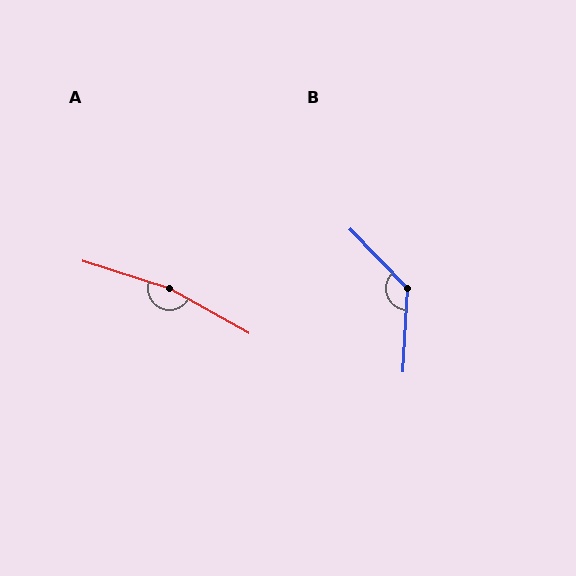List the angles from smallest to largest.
B (133°), A (168°).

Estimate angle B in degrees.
Approximately 133 degrees.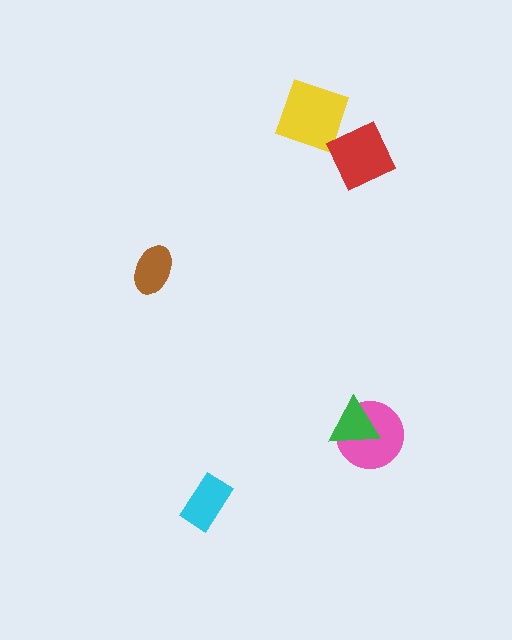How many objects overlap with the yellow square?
0 objects overlap with the yellow square.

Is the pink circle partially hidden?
Yes, it is partially covered by another shape.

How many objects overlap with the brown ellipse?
0 objects overlap with the brown ellipse.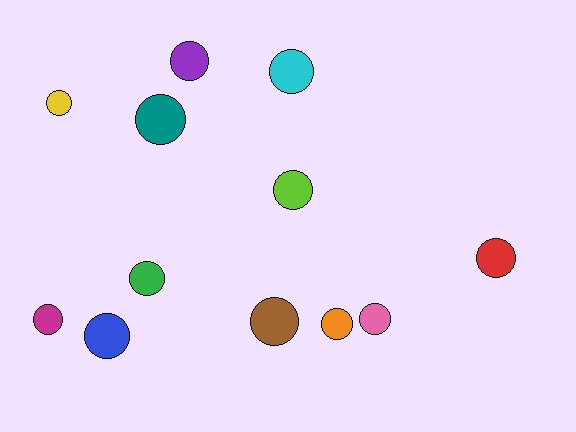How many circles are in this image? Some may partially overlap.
There are 12 circles.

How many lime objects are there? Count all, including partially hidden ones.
There is 1 lime object.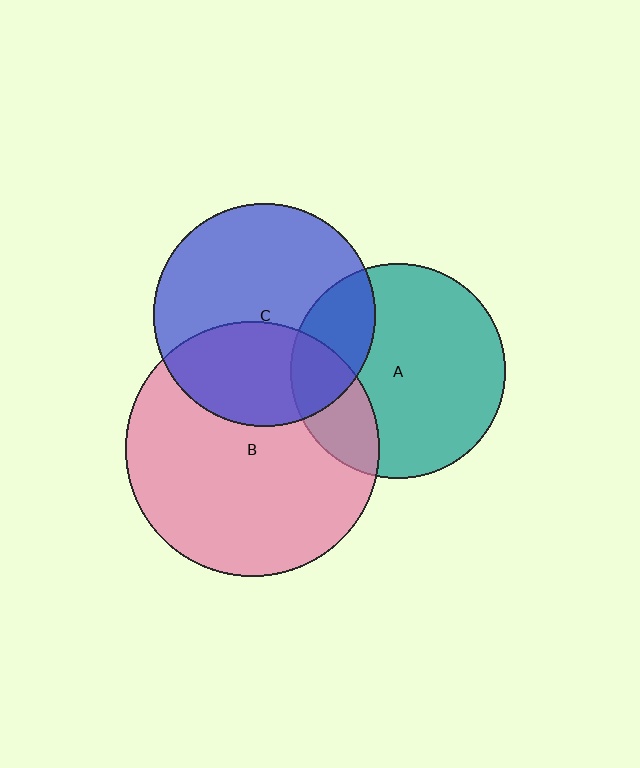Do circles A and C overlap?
Yes.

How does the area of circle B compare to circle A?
Approximately 1.4 times.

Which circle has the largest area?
Circle B (pink).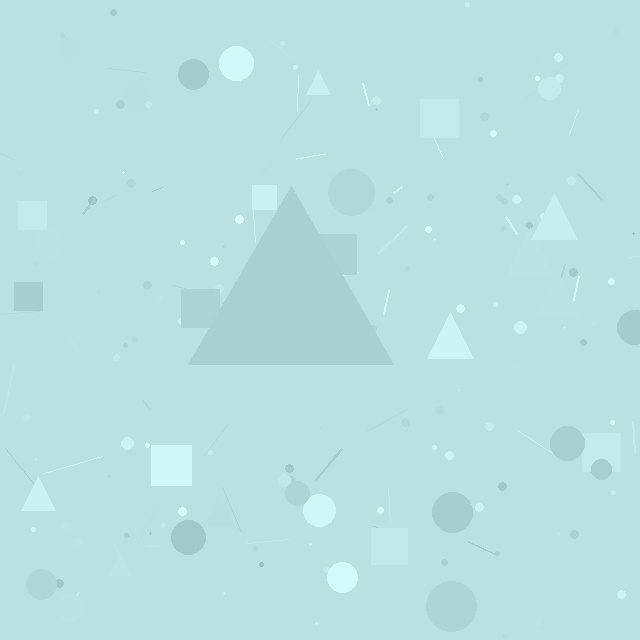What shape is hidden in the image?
A triangle is hidden in the image.